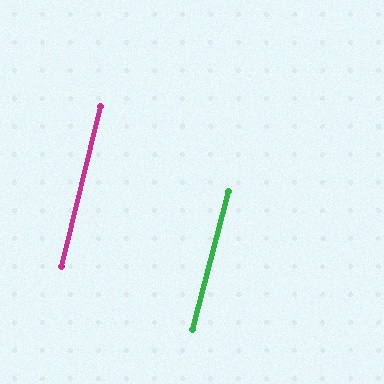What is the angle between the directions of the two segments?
Approximately 1 degree.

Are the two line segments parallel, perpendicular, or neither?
Parallel — their directions differ by only 0.9°.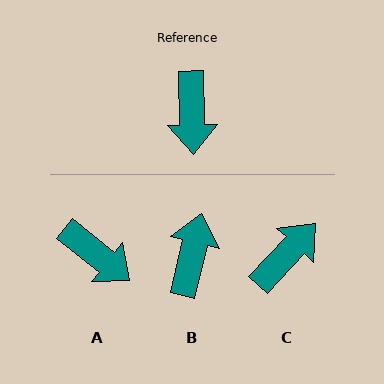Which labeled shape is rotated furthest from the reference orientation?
B, about 165 degrees away.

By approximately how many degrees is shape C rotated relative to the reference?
Approximately 135 degrees counter-clockwise.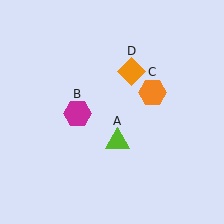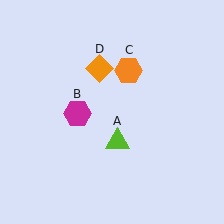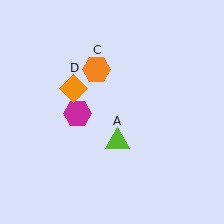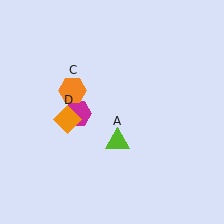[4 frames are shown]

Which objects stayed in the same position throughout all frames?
Lime triangle (object A) and magenta hexagon (object B) remained stationary.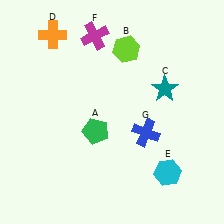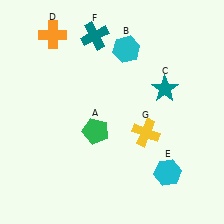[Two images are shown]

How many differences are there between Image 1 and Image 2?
There are 3 differences between the two images.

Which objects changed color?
B changed from lime to cyan. F changed from magenta to teal. G changed from blue to yellow.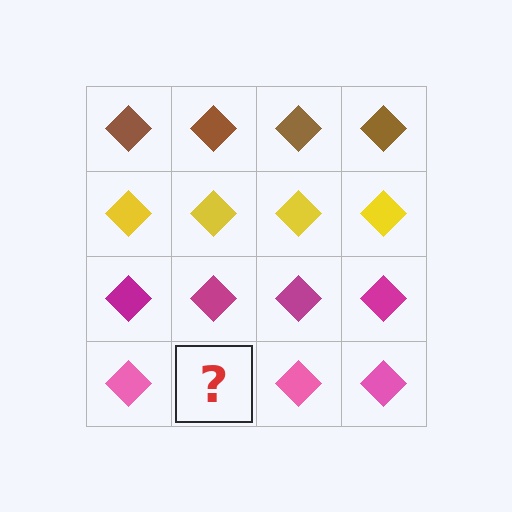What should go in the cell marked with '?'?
The missing cell should contain a pink diamond.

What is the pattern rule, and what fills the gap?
The rule is that each row has a consistent color. The gap should be filled with a pink diamond.